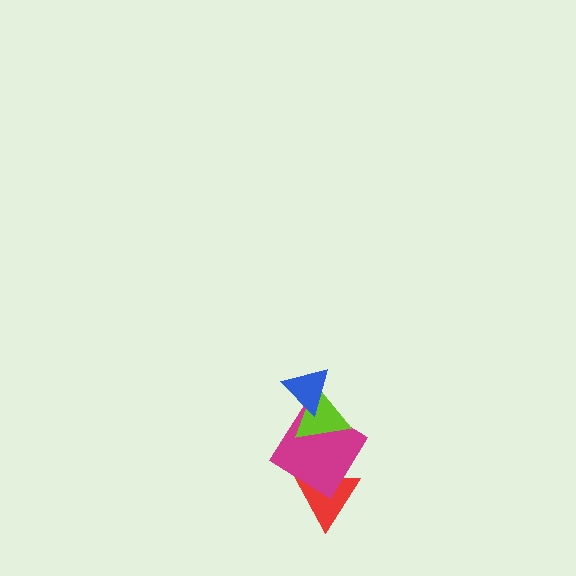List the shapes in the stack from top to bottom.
From top to bottom: the blue triangle, the lime triangle, the magenta diamond, the red triangle.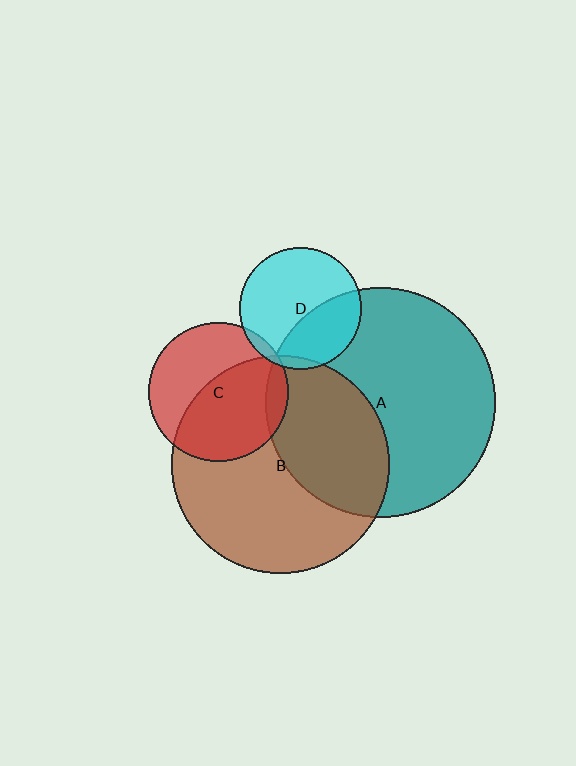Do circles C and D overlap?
Yes.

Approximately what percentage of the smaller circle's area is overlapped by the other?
Approximately 5%.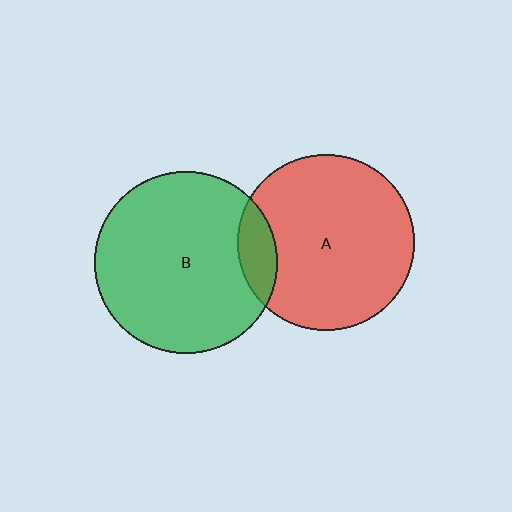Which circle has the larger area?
Circle B (green).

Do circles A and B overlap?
Yes.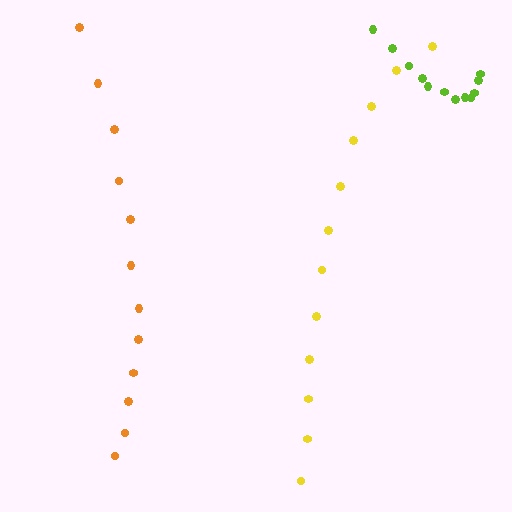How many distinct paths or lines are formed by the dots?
There are 3 distinct paths.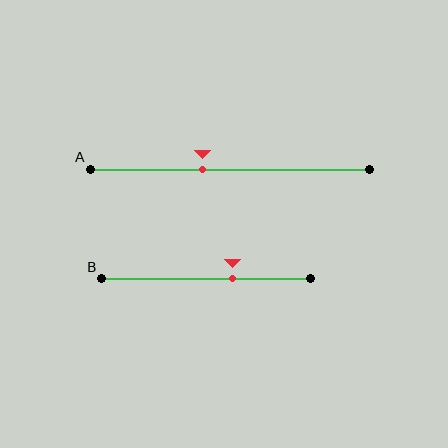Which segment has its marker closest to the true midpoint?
Segment A has its marker closest to the true midpoint.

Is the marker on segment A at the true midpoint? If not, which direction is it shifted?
No, the marker on segment A is shifted to the left by about 10% of the segment length.